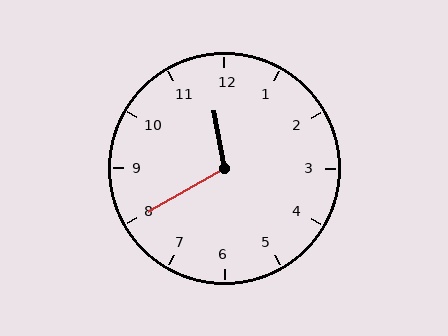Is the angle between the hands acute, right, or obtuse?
It is obtuse.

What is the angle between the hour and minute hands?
Approximately 110 degrees.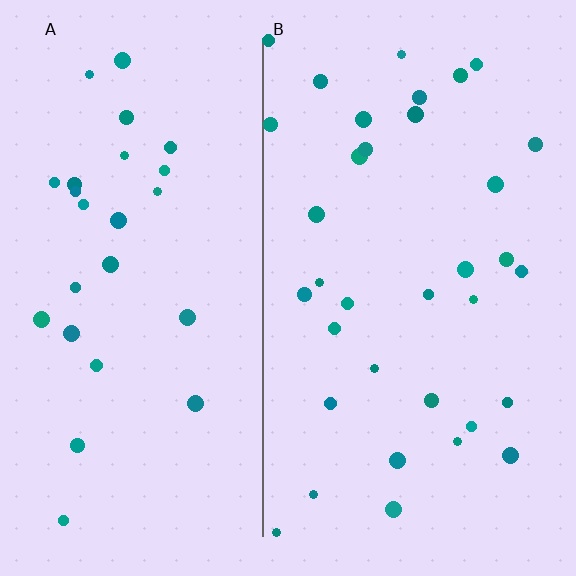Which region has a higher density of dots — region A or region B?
B (the right).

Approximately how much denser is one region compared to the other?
Approximately 1.3× — region B over region A.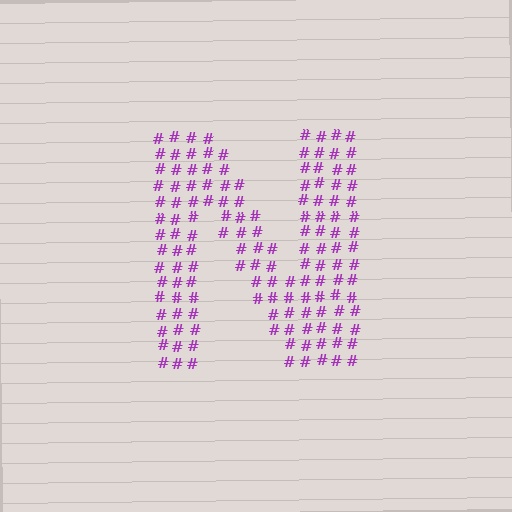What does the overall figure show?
The overall figure shows the letter N.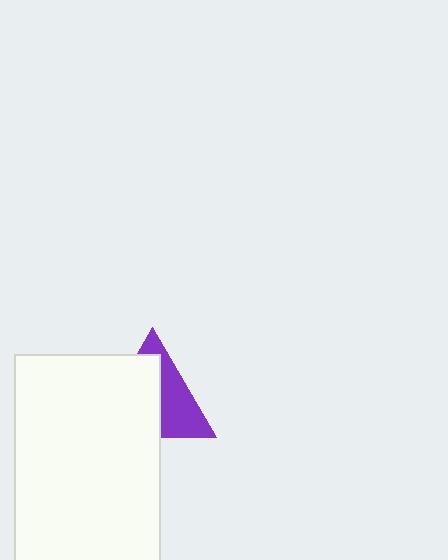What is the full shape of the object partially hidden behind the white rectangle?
The partially hidden object is a purple triangle.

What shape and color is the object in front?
The object in front is a white rectangle.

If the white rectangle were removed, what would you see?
You would see the complete purple triangle.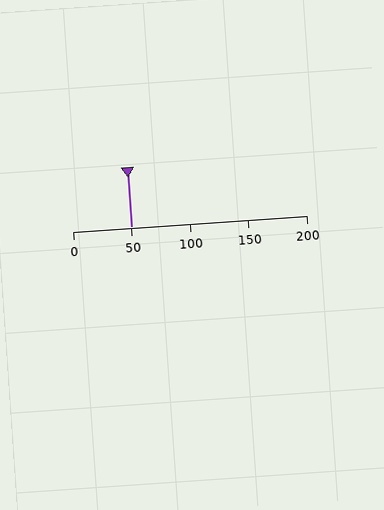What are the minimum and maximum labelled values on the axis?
The axis runs from 0 to 200.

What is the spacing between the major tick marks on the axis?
The major ticks are spaced 50 apart.